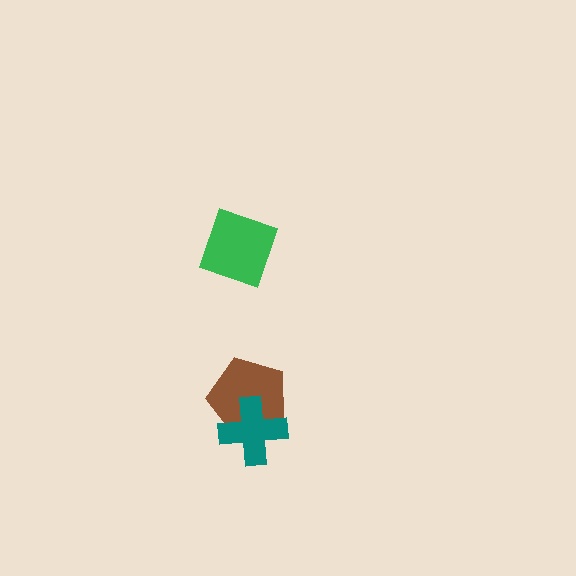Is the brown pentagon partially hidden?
Yes, it is partially covered by another shape.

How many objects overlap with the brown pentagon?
1 object overlaps with the brown pentagon.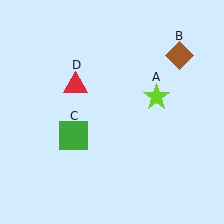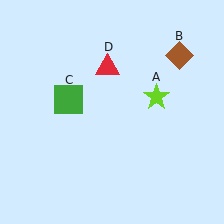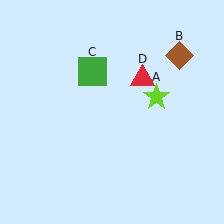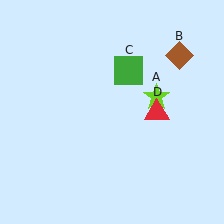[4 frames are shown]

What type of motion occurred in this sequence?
The green square (object C), red triangle (object D) rotated clockwise around the center of the scene.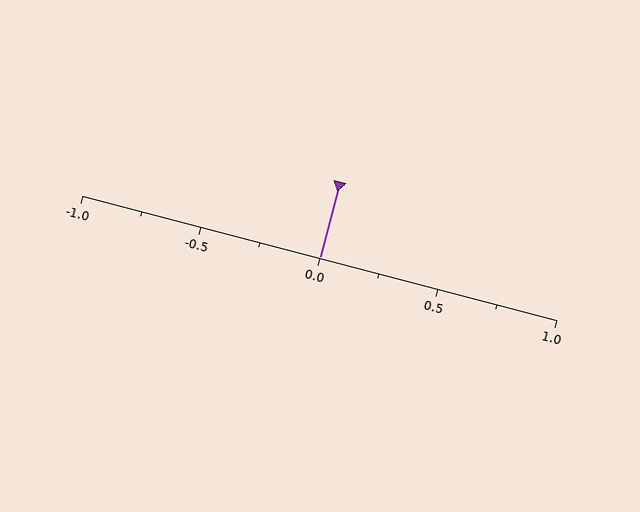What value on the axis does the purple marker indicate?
The marker indicates approximately 0.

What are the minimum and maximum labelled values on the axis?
The axis runs from -1.0 to 1.0.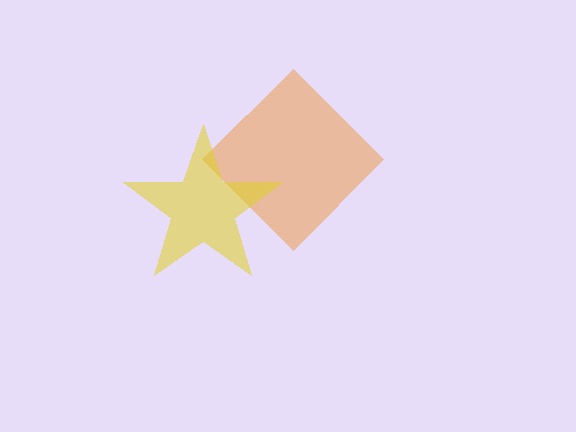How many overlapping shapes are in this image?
There are 2 overlapping shapes in the image.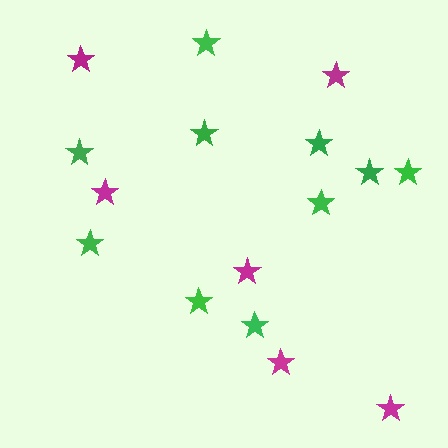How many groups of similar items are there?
There are 2 groups: one group of magenta stars (6) and one group of green stars (10).